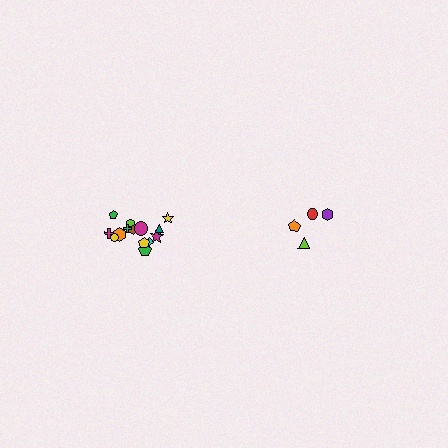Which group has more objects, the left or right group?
The left group.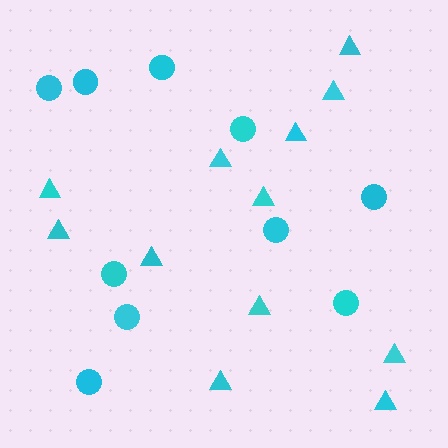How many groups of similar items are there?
There are 2 groups: one group of triangles (12) and one group of circles (10).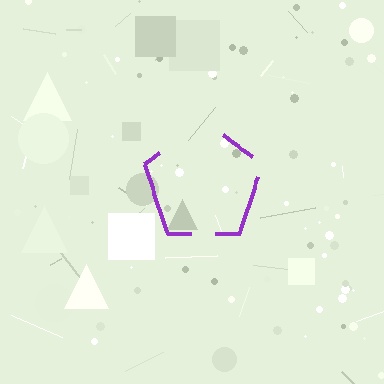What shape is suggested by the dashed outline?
The dashed outline suggests a pentagon.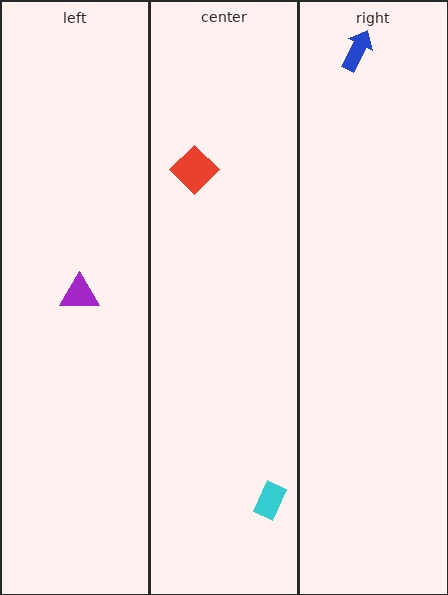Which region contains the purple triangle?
The left region.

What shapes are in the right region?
The blue arrow.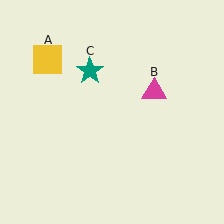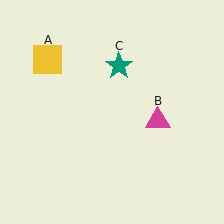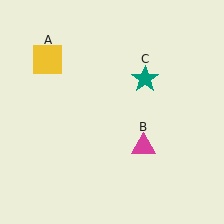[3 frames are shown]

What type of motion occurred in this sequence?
The magenta triangle (object B), teal star (object C) rotated clockwise around the center of the scene.